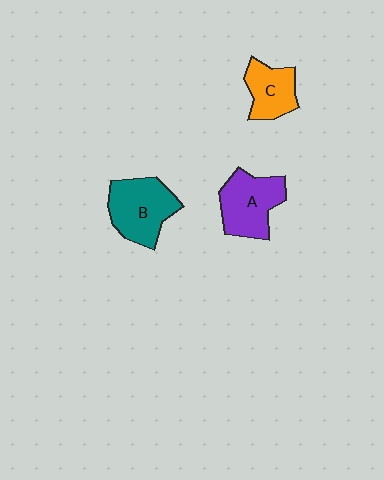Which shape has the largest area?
Shape B (teal).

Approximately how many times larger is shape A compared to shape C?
Approximately 1.4 times.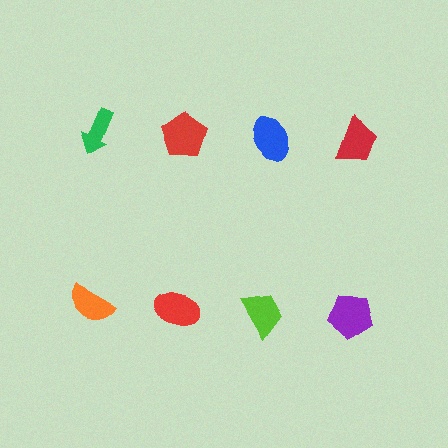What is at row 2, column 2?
A red ellipse.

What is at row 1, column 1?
A green arrow.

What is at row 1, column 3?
A blue ellipse.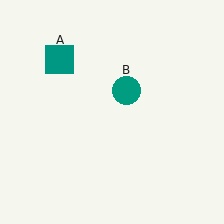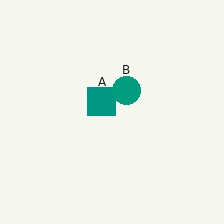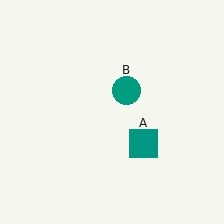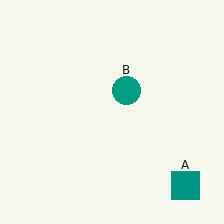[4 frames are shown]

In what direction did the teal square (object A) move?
The teal square (object A) moved down and to the right.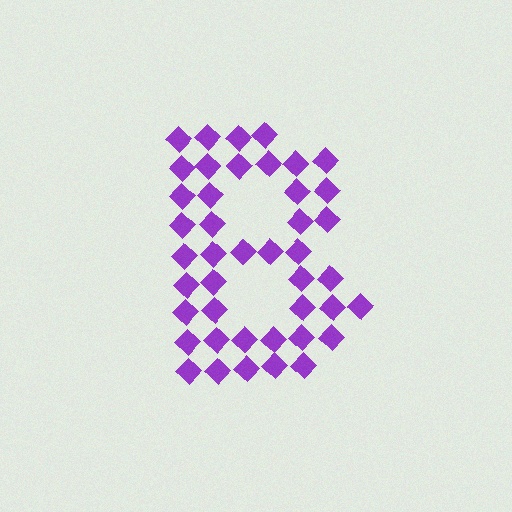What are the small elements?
The small elements are diamonds.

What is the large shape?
The large shape is the letter B.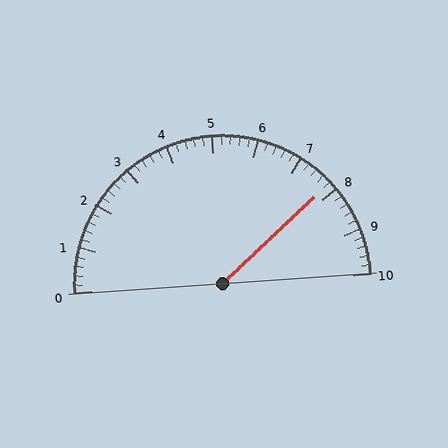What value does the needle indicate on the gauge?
The needle indicates approximately 7.8.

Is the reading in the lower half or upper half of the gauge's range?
The reading is in the upper half of the range (0 to 10).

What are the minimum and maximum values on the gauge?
The gauge ranges from 0 to 10.